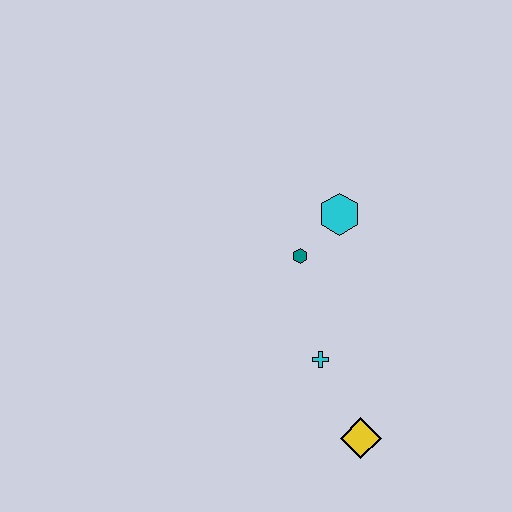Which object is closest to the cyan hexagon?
The teal hexagon is closest to the cyan hexagon.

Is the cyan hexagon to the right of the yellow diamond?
No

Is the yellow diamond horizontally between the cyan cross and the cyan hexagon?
No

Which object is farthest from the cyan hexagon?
The yellow diamond is farthest from the cyan hexagon.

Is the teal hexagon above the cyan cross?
Yes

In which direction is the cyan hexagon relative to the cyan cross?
The cyan hexagon is above the cyan cross.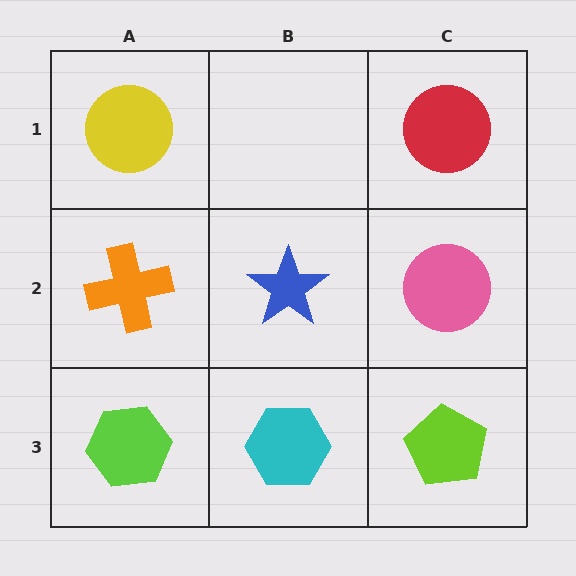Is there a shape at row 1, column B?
No, that cell is empty.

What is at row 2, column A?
An orange cross.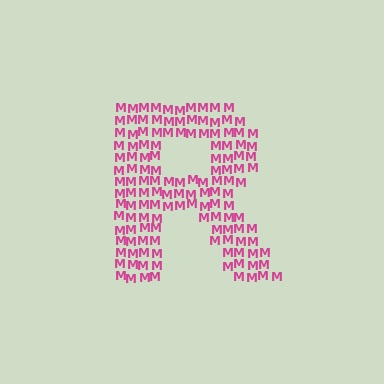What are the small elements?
The small elements are letter M's.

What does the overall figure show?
The overall figure shows the letter R.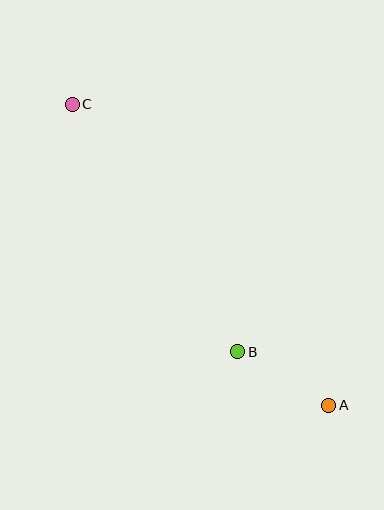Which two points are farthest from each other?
Points A and C are farthest from each other.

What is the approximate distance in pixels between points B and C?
The distance between B and C is approximately 297 pixels.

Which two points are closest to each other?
Points A and B are closest to each other.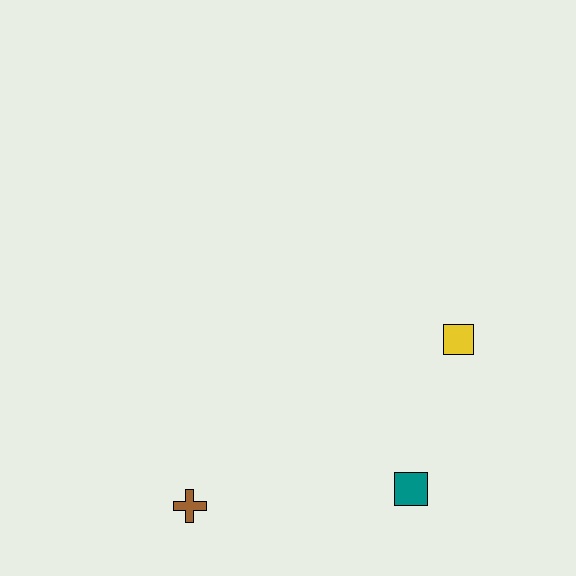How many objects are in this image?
There are 3 objects.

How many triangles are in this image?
There are no triangles.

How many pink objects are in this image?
There are no pink objects.